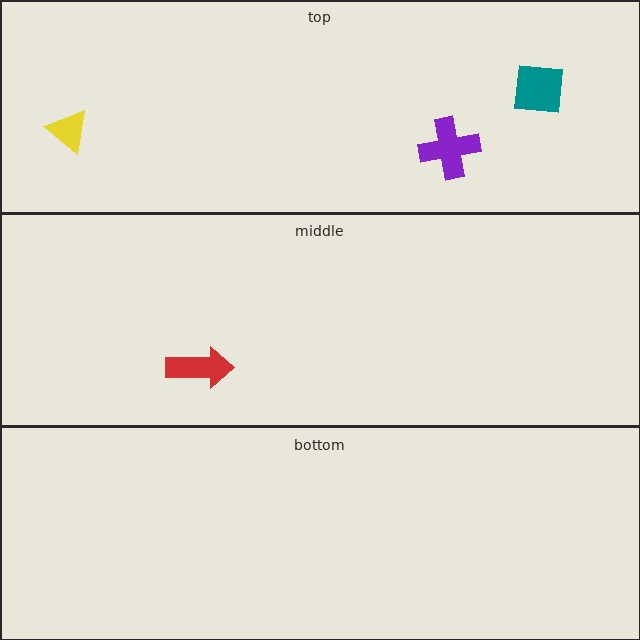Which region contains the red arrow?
The middle region.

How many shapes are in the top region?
3.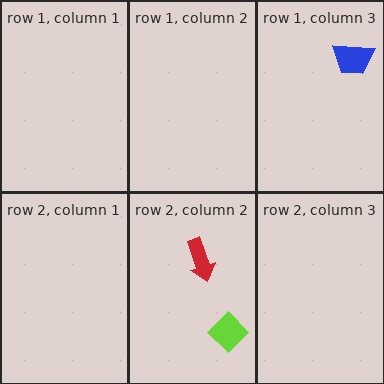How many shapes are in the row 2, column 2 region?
2.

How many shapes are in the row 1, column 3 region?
1.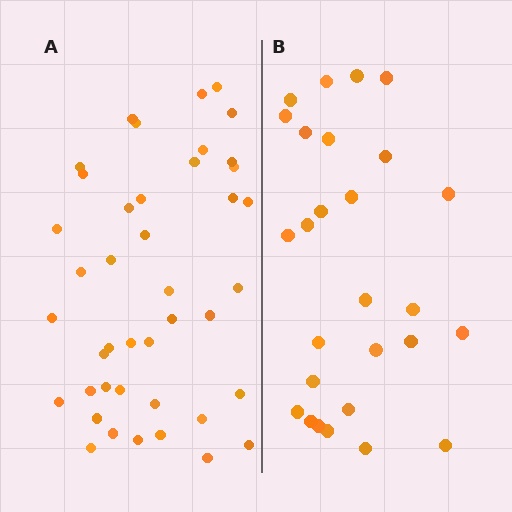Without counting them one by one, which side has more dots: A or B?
Region A (the left region) has more dots.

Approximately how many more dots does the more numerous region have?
Region A has approximately 15 more dots than region B.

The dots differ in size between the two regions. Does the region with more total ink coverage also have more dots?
No. Region B has more total ink coverage because its dots are larger, but region A actually contains more individual dots. Total area can be misleading — the number of items is what matters here.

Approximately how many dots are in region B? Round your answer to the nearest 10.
About 30 dots. (The exact count is 27, which rounds to 30.)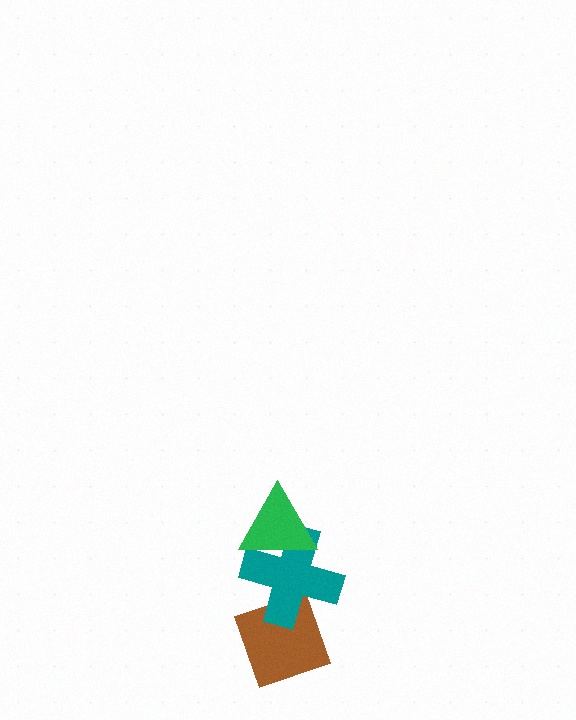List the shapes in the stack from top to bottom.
From top to bottom: the green triangle, the teal cross, the brown diamond.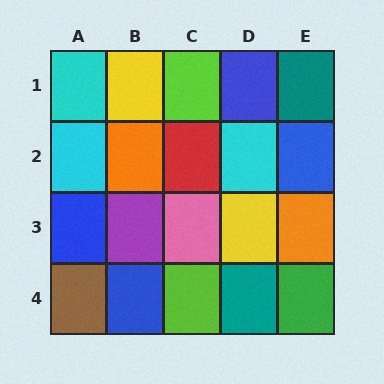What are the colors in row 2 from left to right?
Cyan, orange, red, cyan, blue.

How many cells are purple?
1 cell is purple.